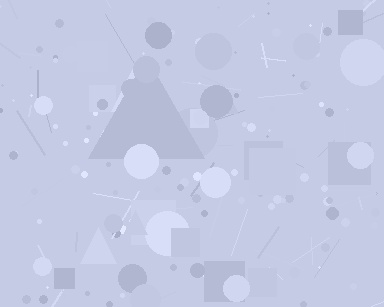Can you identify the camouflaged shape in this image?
The camouflaged shape is a triangle.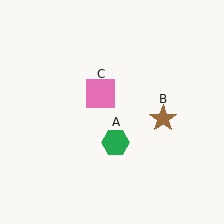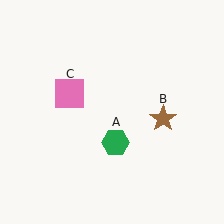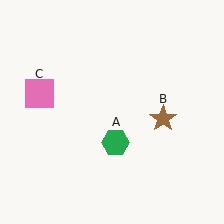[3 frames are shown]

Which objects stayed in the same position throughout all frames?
Green hexagon (object A) and brown star (object B) remained stationary.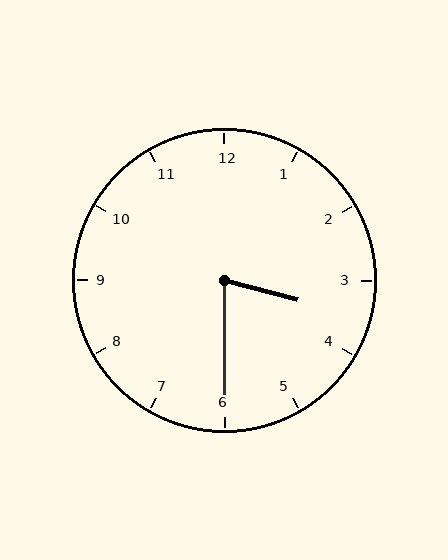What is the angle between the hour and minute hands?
Approximately 75 degrees.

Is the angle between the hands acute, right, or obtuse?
It is acute.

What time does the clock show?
3:30.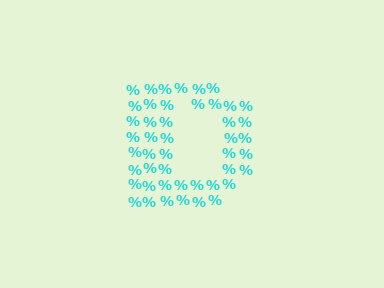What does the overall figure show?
The overall figure shows the letter D.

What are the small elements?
The small elements are percent signs.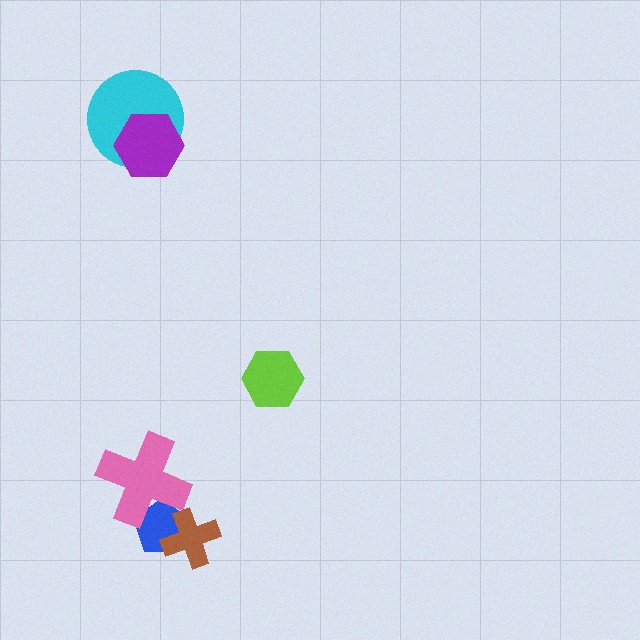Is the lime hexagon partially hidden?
No, no other shape covers it.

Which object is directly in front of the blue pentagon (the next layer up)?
The brown cross is directly in front of the blue pentagon.